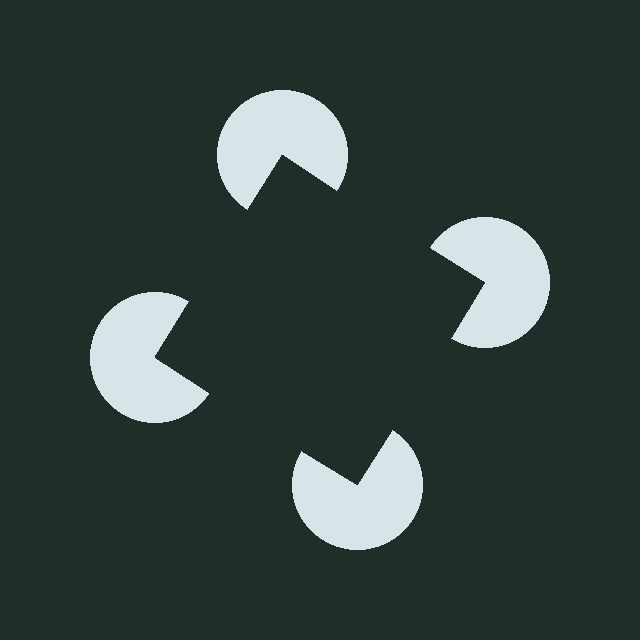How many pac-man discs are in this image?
There are 4 — one at each vertex of the illusory square.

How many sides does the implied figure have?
4 sides.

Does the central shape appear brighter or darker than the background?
It typically appears slightly darker than the background, even though no actual brightness change is drawn.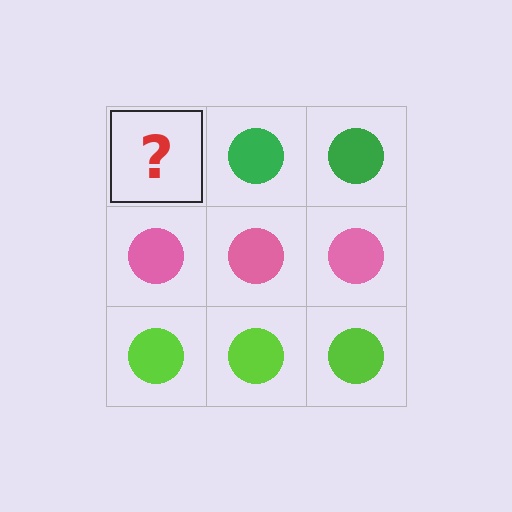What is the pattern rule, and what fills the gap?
The rule is that each row has a consistent color. The gap should be filled with a green circle.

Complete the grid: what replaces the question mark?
The question mark should be replaced with a green circle.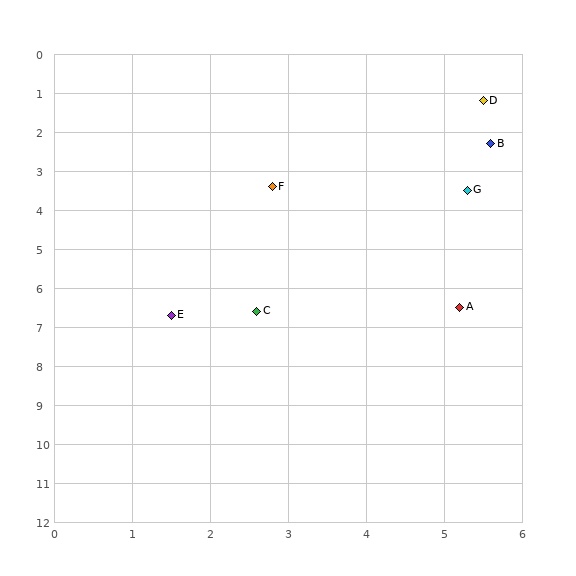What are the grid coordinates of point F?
Point F is at approximately (2.8, 3.4).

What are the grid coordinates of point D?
Point D is at approximately (5.5, 1.2).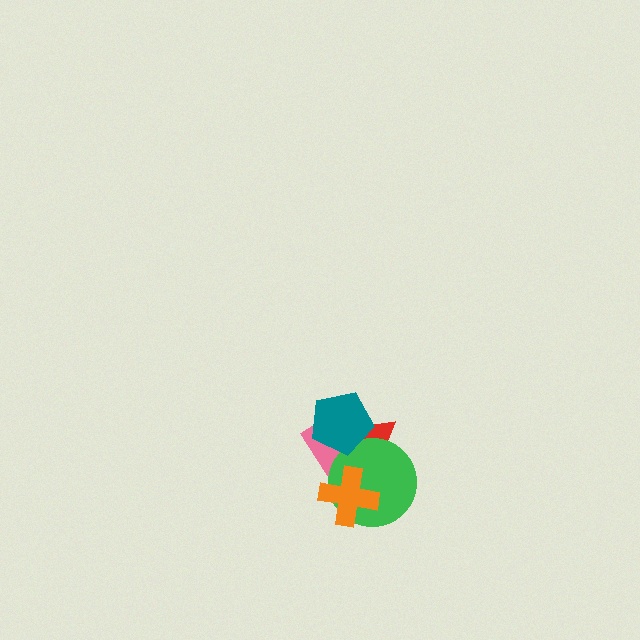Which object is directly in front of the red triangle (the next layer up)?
The green circle is directly in front of the red triangle.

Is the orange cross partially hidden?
No, no other shape covers it.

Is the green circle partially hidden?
Yes, it is partially covered by another shape.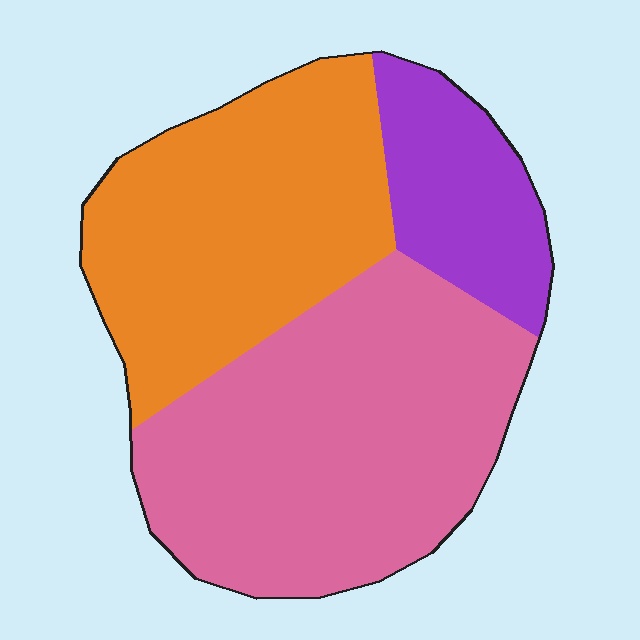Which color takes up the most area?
Pink, at roughly 45%.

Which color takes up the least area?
Purple, at roughly 15%.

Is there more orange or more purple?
Orange.